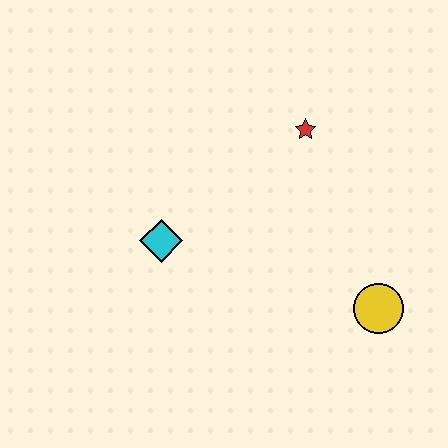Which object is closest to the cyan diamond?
The red star is closest to the cyan diamond.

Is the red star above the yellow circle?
Yes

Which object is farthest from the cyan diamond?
The yellow circle is farthest from the cyan diamond.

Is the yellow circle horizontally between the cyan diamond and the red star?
No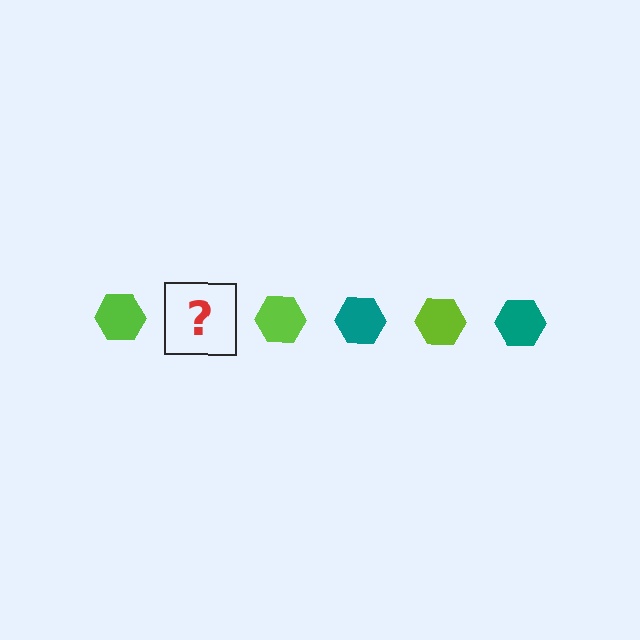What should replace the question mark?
The question mark should be replaced with a teal hexagon.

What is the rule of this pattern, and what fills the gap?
The rule is that the pattern cycles through lime, teal hexagons. The gap should be filled with a teal hexagon.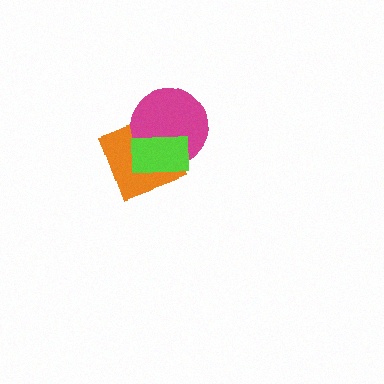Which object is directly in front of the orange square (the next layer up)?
The magenta circle is directly in front of the orange square.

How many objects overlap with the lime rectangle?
2 objects overlap with the lime rectangle.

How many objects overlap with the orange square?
2 objects overlap with the orange square.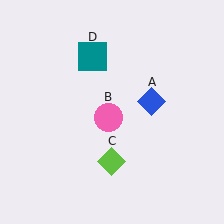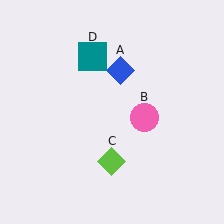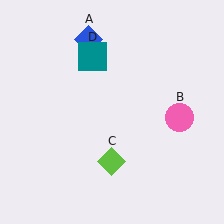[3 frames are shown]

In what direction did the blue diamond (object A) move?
The blue diamond (object A) moved up and to the left.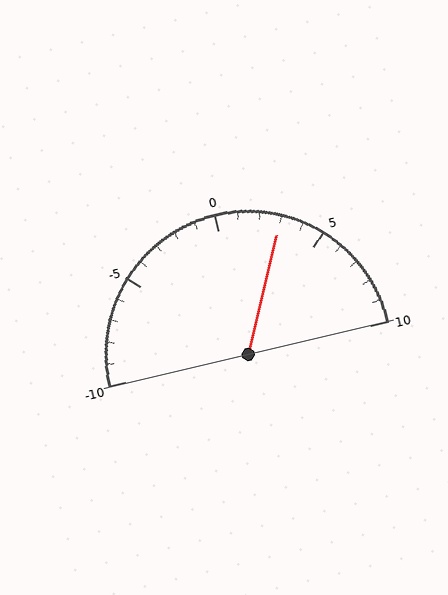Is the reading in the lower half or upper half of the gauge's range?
The reading is in the upper half of the range (-10 to 10).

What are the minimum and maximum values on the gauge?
The gauge ranges from -10 to 10.